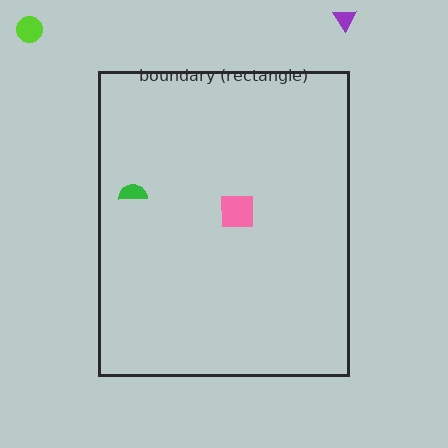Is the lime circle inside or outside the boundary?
Outside.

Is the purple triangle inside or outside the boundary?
Outside.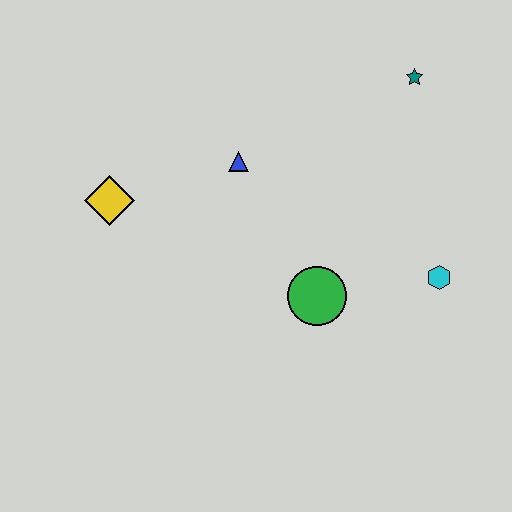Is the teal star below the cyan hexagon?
No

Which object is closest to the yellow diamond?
The blue triangle is closest to the yellow diamond.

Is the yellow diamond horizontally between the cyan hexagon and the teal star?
No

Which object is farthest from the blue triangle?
The cyan hexagon is farthest from the blue triangle.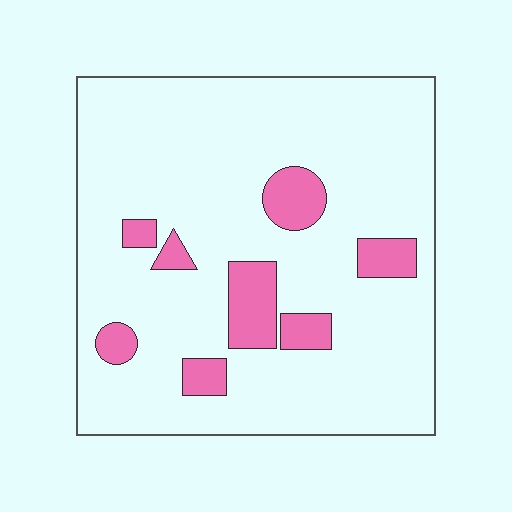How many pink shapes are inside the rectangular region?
8.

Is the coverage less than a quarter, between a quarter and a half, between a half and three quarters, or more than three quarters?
Less than a quarter.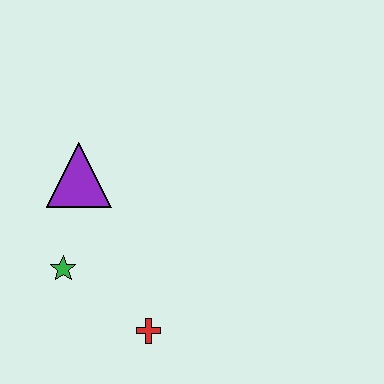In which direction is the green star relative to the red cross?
The green star is to the left of the red cross.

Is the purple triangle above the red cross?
Yes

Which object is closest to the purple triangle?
The green star is closest to the purple triangle.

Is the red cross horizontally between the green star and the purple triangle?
No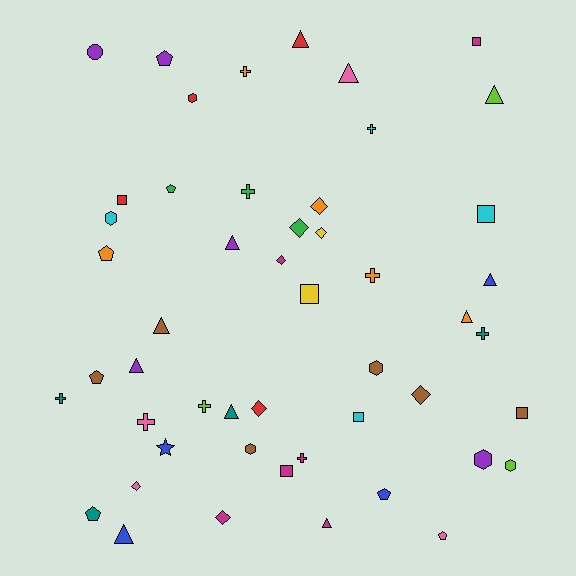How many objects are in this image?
There are 50 objects.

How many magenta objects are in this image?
There are 6 magenta objects.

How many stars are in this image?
There is 1 star.